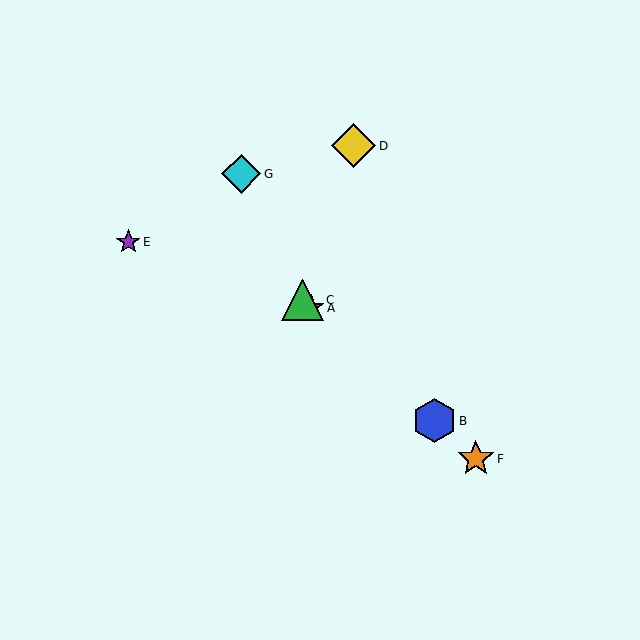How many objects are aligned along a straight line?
4 objects (A, B, C, F) are aligned along a straight line.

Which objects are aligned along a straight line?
Objects A, B, C, F are aligned along a straight line.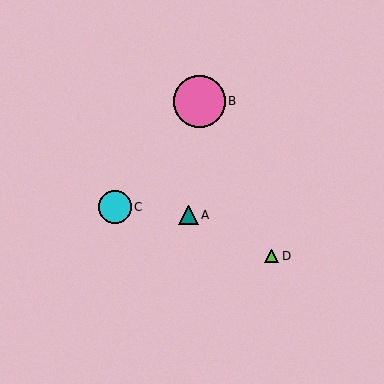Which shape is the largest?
The pink circle (labeled B) is the largest.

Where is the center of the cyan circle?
The center of the cyan circle is at (115, 207).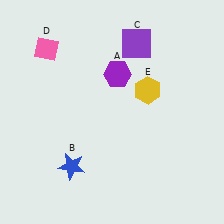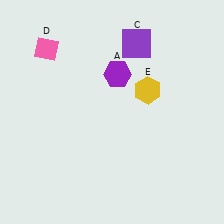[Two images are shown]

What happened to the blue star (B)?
The blue star (B) was removed in Image 2. It was in the bottom-left area of Image 1.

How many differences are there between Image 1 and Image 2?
There is 1 difference between the two images.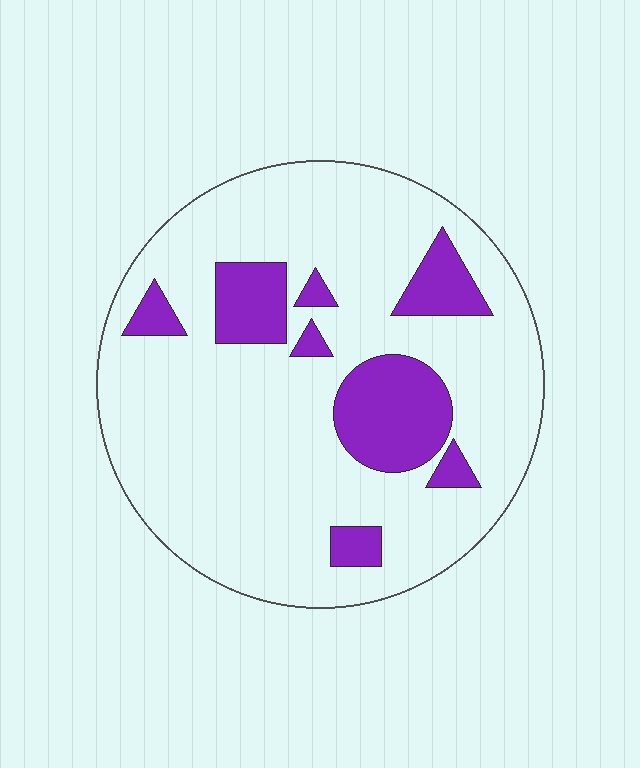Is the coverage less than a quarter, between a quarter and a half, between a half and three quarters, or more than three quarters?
Less than a quarter.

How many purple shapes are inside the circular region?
8.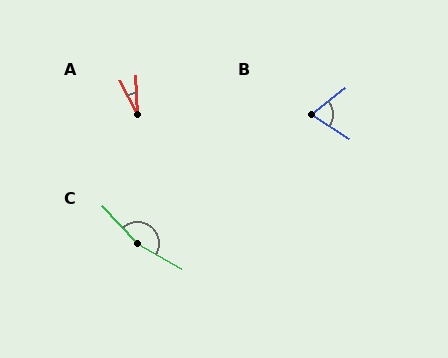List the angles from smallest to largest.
A (25°), B (71°), C (163°).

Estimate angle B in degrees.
Approximately 71 degrees.